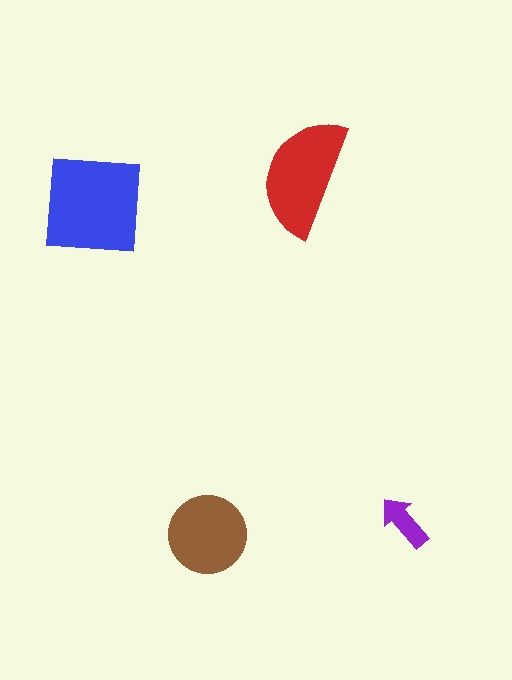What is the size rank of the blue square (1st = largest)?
1st.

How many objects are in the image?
There are 4 objects in the image.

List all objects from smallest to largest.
The purple arrow, the brown circle, the red semicircle, the blue square.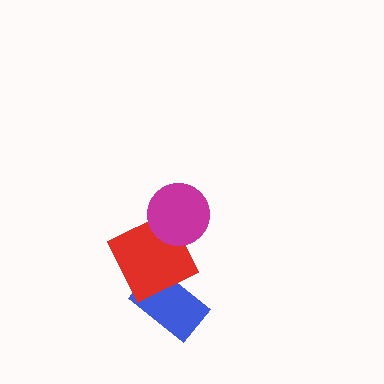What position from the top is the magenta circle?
The magenta circle is 1st from the top.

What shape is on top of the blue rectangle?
The red square is on top of the blue rectangle.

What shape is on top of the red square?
The magenta circle is on top of the red square.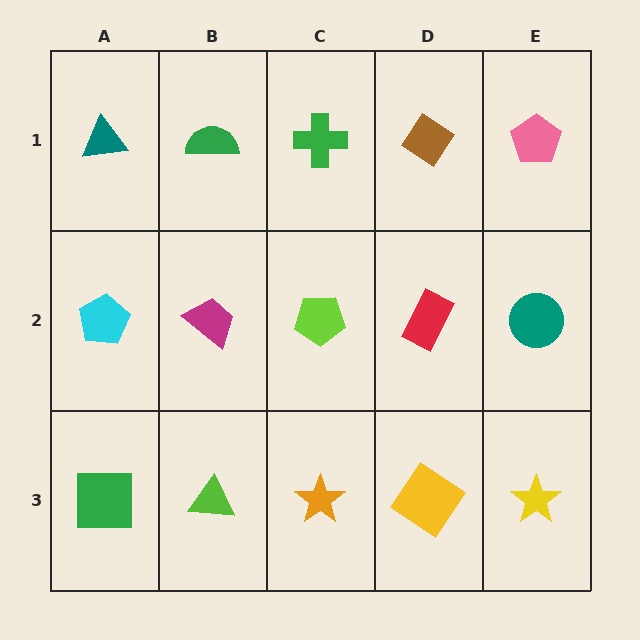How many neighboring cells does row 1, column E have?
2.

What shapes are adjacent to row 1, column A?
A cyan pentagon (row 2, column A), a green semicircle (row 1, column B).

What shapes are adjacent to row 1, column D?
A red rectangle (row 2, column D), a green cross (row 1, column C), a pink pentagon (row 1, column E).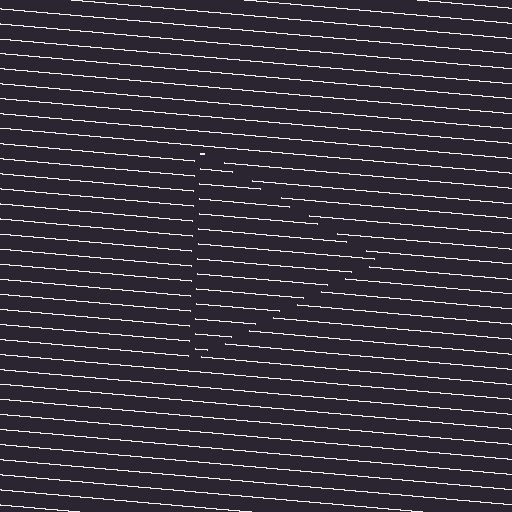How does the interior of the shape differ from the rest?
The interior of the shape contains the same grating, shifted by half a period — the contour is defined by the phase discontinuity where line-ends from the inner and outer gratings abut.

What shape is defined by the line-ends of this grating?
An illusory triangle. The interior of the shape contains the same grating, shifted by half a period — the contour is defined by the phase discontinuity where line-ends from the inner and outer gratings abut.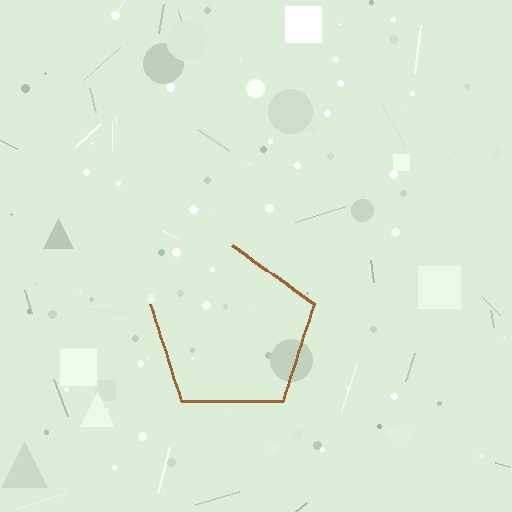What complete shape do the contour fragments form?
The contour fragments form a pentagon.